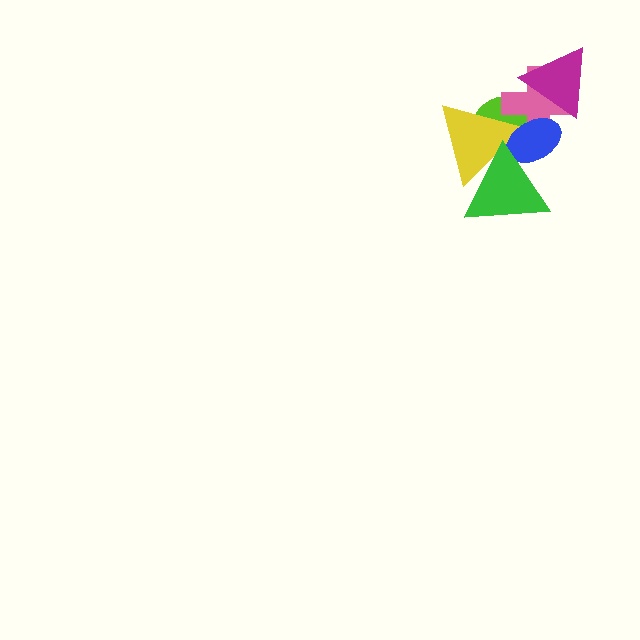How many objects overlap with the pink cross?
4 objects overlap with the pink cross.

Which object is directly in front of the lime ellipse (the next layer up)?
The pink cross is directly in front of the lime ellipse.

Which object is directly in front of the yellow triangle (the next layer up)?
The blue ellipse is directly in front of the yellow triangle.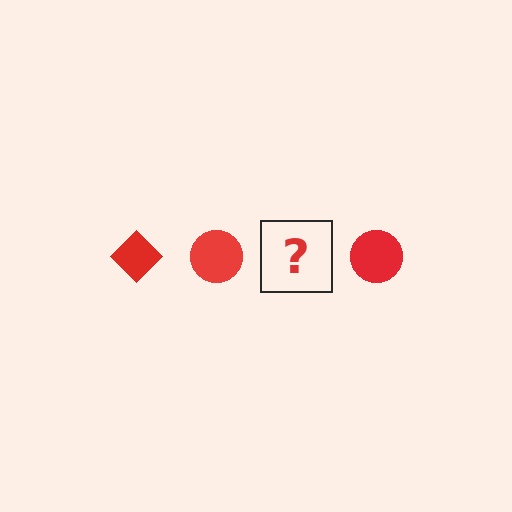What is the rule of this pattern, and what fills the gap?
The rule is that the pattern cycles through diamond, circle shapes in red. The gap should be filled with a red diamond.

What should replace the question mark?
The question mark should be replaced with a red diamond.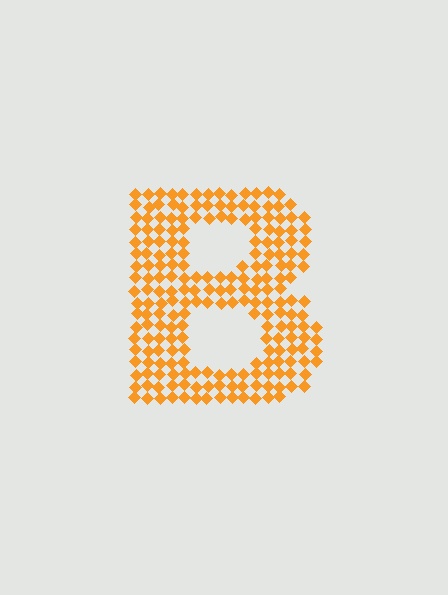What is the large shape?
The large shape is the letter B.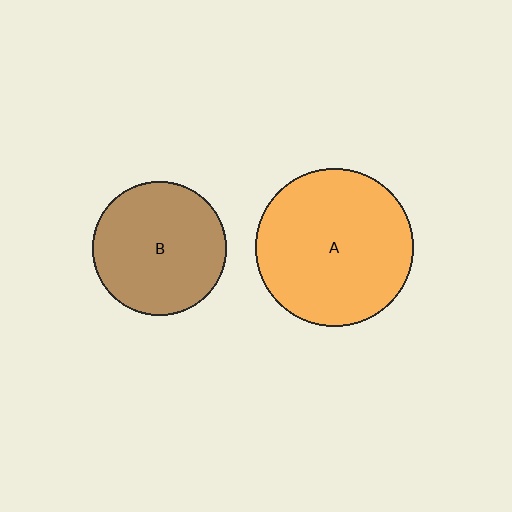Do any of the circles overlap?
No, none of the circles overlap.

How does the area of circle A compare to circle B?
Approximately 1.4 times.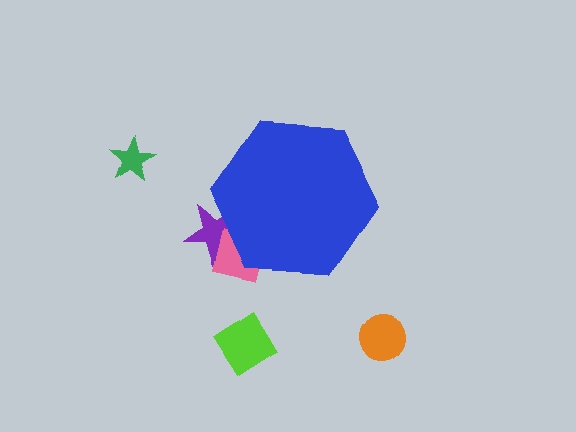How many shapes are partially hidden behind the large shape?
2 shapes are partially hidden.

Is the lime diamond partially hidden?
No, the lime diamond is fully visible.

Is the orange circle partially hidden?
No, the orange circle is fully visible.